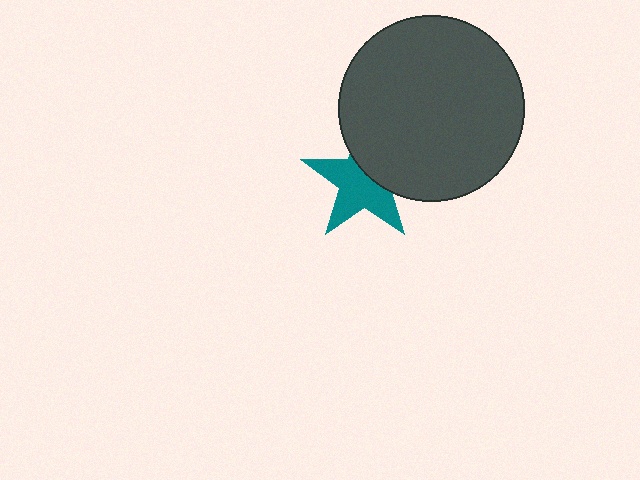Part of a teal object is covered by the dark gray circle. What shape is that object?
It is a star.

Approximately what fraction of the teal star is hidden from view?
Roughly 38% of the teal star is hidden behind the dark gray circle.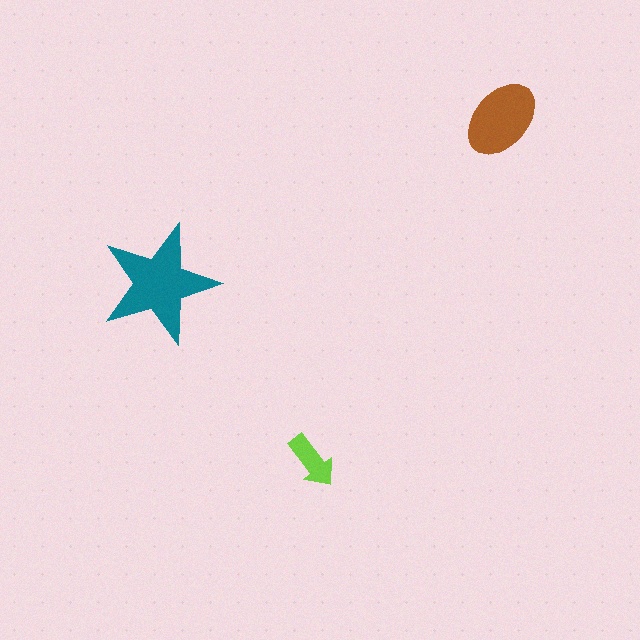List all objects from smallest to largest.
The lime arrow, the brown ellipse, the teal star.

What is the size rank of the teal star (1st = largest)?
1st.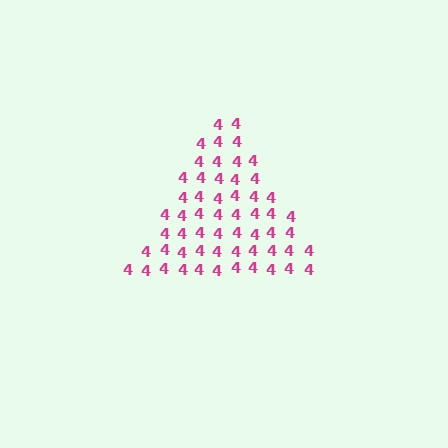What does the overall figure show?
The overall figure shows a triangle.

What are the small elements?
The small elements are digit 4's.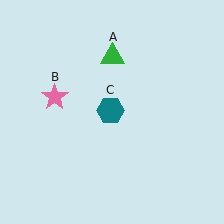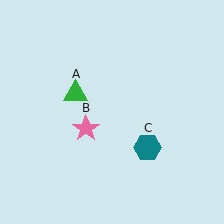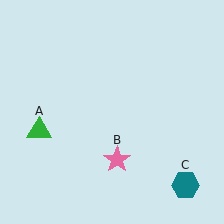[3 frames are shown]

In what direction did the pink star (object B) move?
The pink star (object B) moved down and to the right.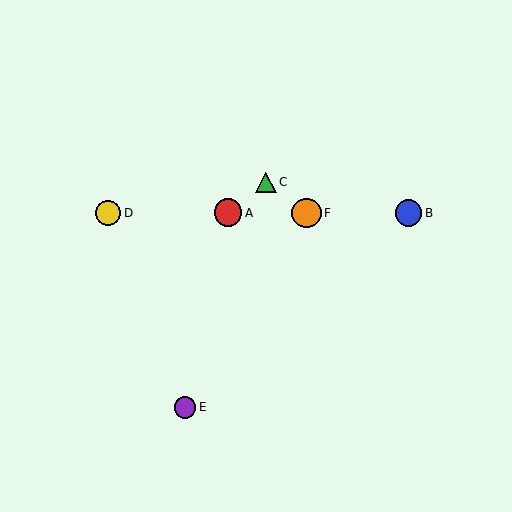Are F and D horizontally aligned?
Yes, both are at y≈213.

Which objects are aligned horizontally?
Objects A, B, D, F are aligned horizontally.